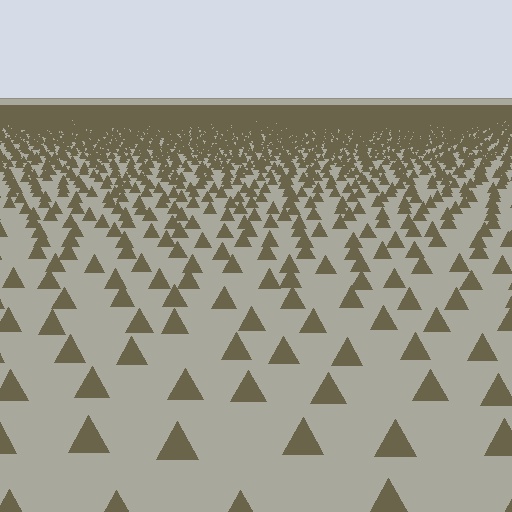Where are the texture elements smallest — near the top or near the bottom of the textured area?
Near the top.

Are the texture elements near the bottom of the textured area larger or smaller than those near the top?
Larger. Near the bottom, elements are closer to the viewer and appear at a bigger on-screen size.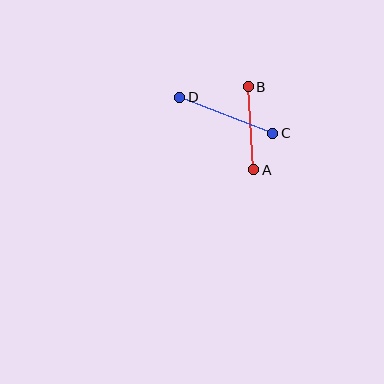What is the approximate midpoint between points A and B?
The midpoint is at approximately (251, 128) pixels.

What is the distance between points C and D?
The distance is approximately 100 pixels.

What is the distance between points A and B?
The distance is approximately 83 pixels.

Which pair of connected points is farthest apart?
Points C and D are farthest apart.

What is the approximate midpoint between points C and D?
The midpoint is at approximately (226, 115) pixels.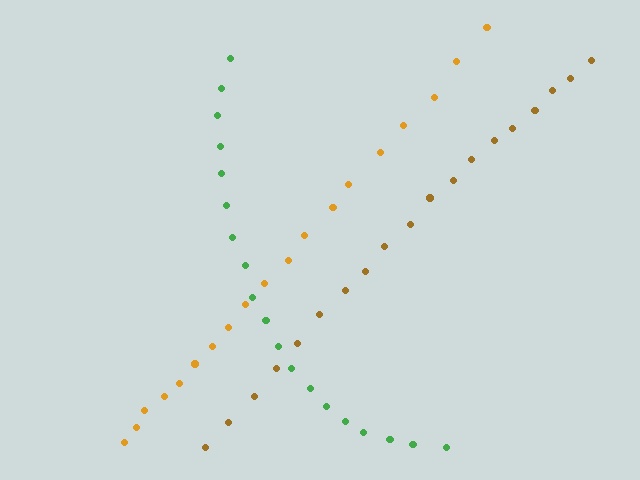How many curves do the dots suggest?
There are 3 distinct paths.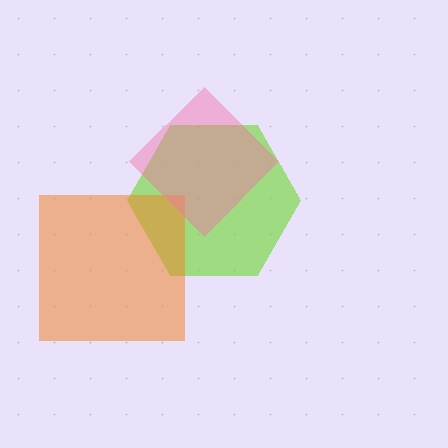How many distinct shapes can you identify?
There are 3 distinct shapes: a lime hexagon, an orange square, a pink diamond.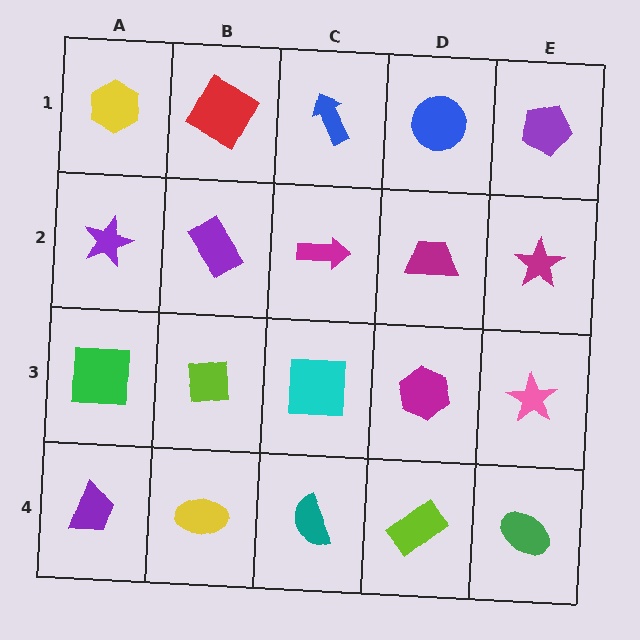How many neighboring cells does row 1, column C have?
3.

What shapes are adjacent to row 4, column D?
A magenta hexagon (row 3, column D), a teal semicircle (row 4, column C), a green ellipse (row 4, column E).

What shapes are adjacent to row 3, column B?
A purple rectangle (row 2, column B), a yellow ellipse (row 4, column B), a green square (row 3, column A), a cyan square (row 3, column C).